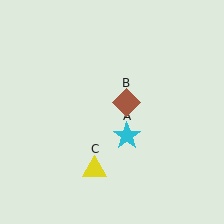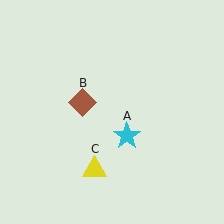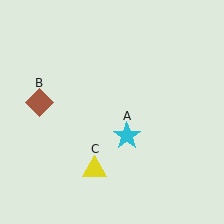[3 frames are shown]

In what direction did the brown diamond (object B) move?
The brown diamond (object B) moved left.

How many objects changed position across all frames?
1 object changed position: brown diamond (object B).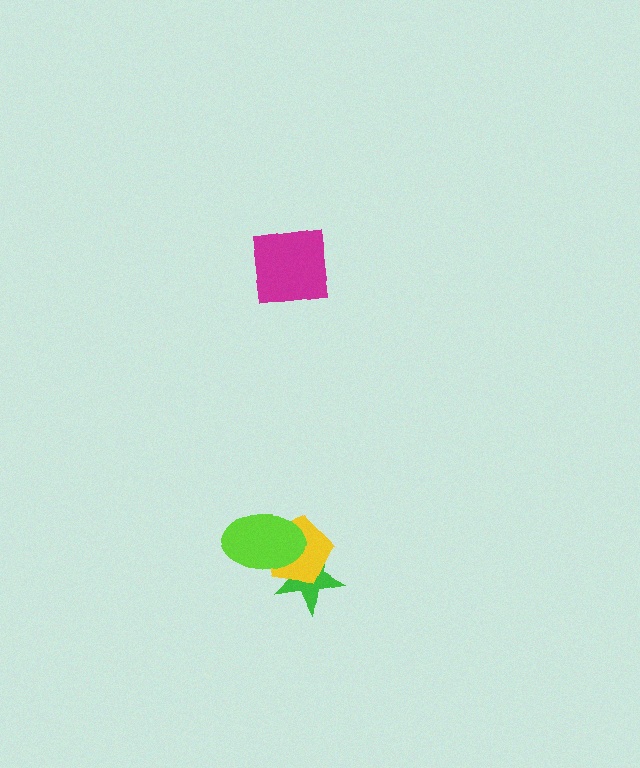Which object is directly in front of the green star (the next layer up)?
The yellow pentagon is directly in front of the green star.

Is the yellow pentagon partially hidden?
Yes, it is partially covered by another shape.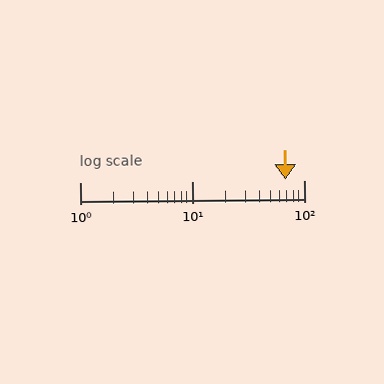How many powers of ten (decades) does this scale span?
The scale spans 2 decades, from 1 to 100.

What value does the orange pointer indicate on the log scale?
The pointer indicates approximately 68.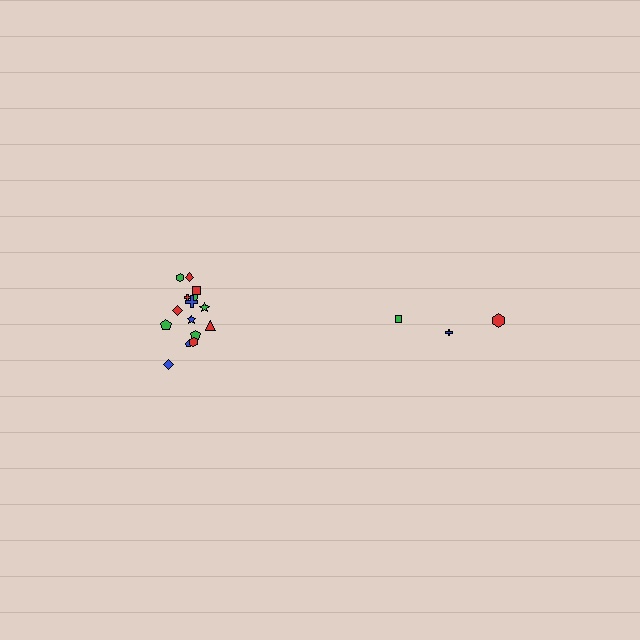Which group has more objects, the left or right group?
The left group.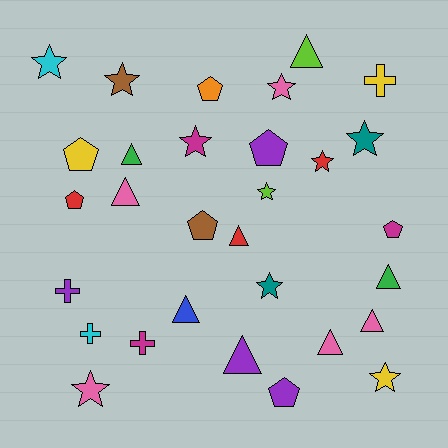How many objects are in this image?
There are 30 objects.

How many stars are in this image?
There are 10 stars.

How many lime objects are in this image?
There are 2 lime objects.